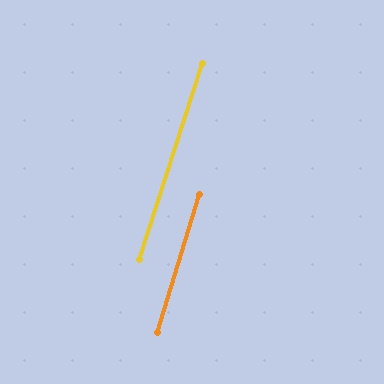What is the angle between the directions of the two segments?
Approximately 1 degree.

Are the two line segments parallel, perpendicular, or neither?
Parallel — their directions differ by only 1.2°.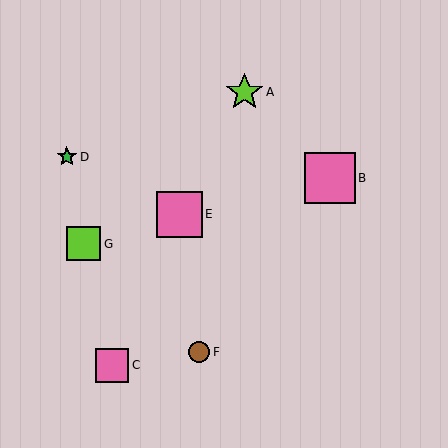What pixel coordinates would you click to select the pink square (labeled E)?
Click at (179, 214) to select the pink square E.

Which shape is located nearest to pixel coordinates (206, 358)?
The brown circle (labeled F) at (199, 352) is nearest to that location.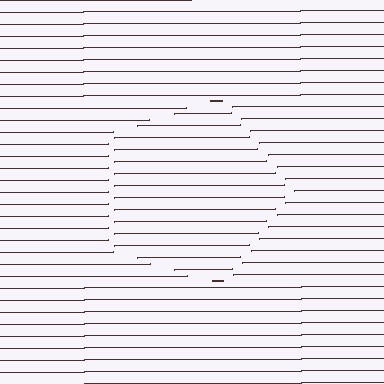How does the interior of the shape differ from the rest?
The interior of the shape contains the same grating, shifted by half a period — the contour is defined by the phase discontinuity where line-ends from the inner and outer gratings abut.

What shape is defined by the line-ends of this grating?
An illusory pentagon. The interior of the shape contains the same grating, shifted by half a period — the contour is defined by the phase discontinuity where line-ends from the inner and outer gratings abut.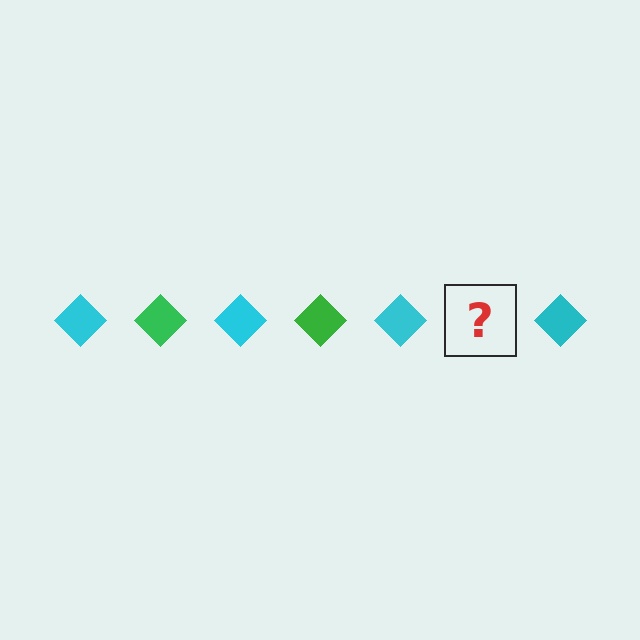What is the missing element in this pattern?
The missing element is a green diamond.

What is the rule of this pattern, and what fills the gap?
The rule is that the pattern cycles through cyan, green diamonds. The gap should be filled with a green diamond.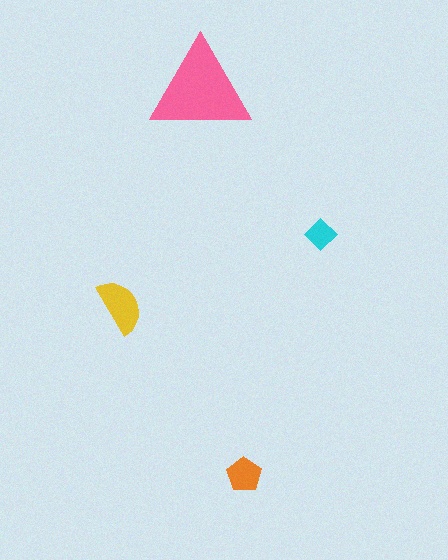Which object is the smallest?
The cyan diamond.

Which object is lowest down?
The orange pentagon is bottommost.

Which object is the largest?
The pink triangle.